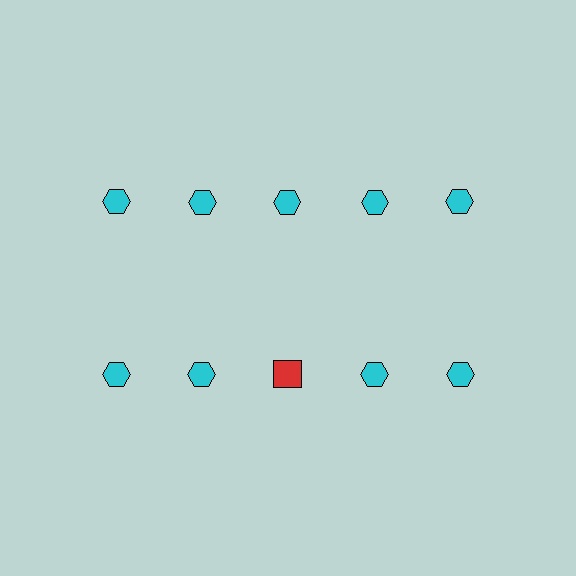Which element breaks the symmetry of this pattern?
The red square in the second row, center column breaks the symmetry. All other shapes are cyan hexagons.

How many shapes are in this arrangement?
There are 10 shapes arranged in a grid pattern.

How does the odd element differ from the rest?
It differs in both color (red instead of cyan) and shape (square instead of hexagon).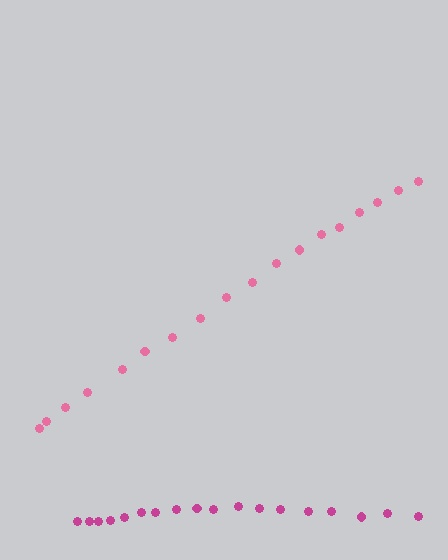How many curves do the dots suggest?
There are 2 distinct paths.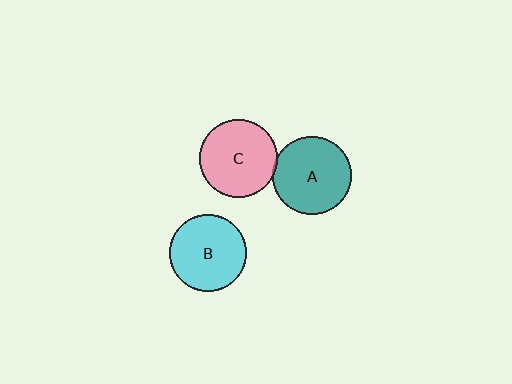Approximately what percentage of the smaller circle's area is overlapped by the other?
Approximately 5%.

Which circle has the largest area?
Circle A (teal).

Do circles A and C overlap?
Yes.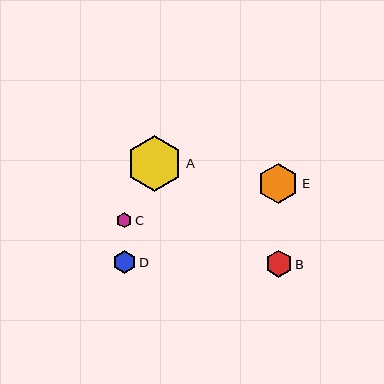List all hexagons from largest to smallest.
From largest to smallest: A, E, B, D, C.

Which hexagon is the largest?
Hexagon A is the largest with a size of approximately 56 pixels.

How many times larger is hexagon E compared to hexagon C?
Hexagon E is approximately 2.7 times the size of hexagon C.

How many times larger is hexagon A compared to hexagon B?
Hexagon A is approximately 2.0 times the size of hexagon B.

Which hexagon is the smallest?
Hexagon C is the smallest with a size of approximately 15 pixels.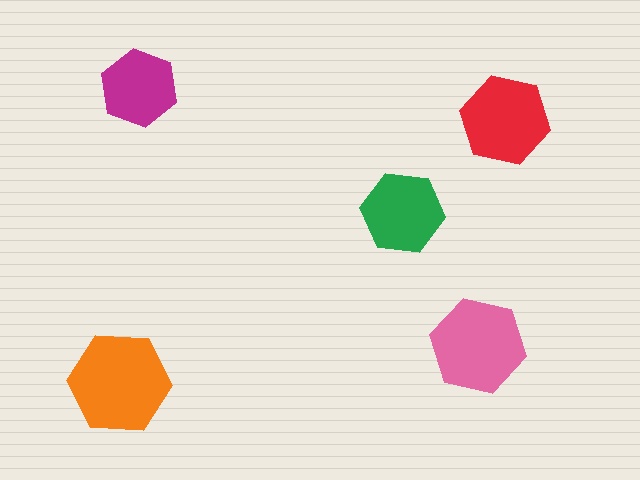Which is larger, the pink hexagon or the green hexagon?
The pink one.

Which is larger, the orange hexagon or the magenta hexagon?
The orange one.